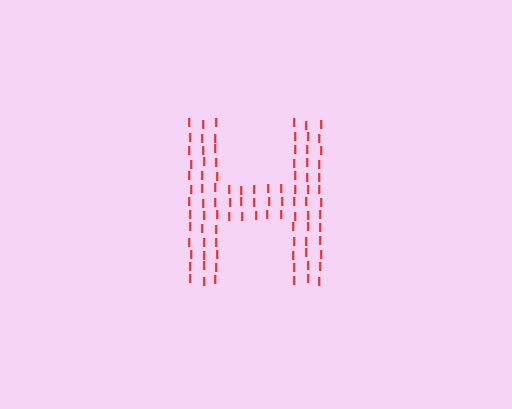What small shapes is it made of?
It is made of small letter I's.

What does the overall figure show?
The overall figure shows the letter H.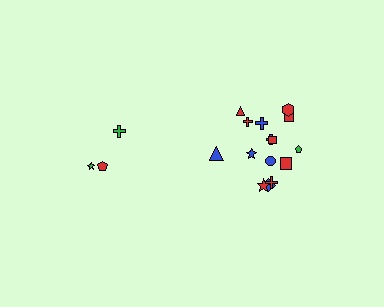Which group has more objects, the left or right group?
The right group.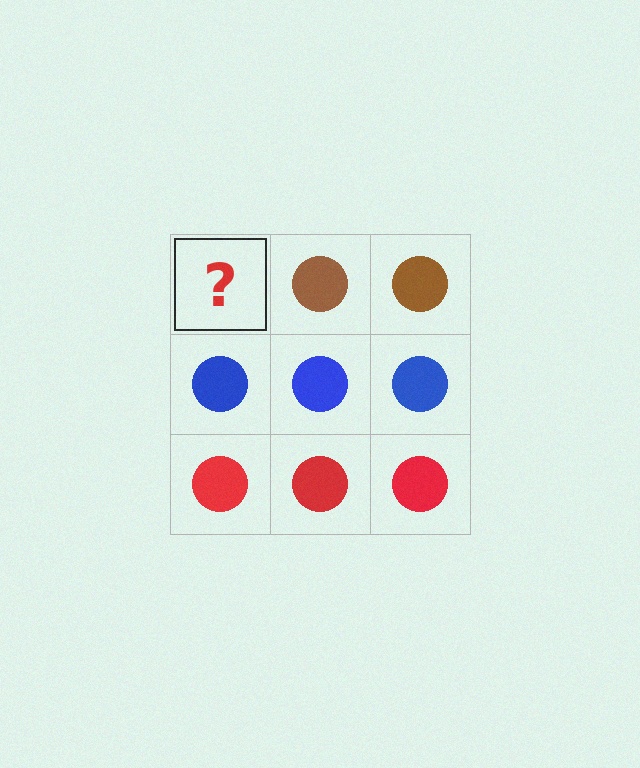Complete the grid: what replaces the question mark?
The question mark should be replaced with a brown circle.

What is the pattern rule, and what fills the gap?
The rule is that each row has a consistent color. The gap should be filled with a brown circle.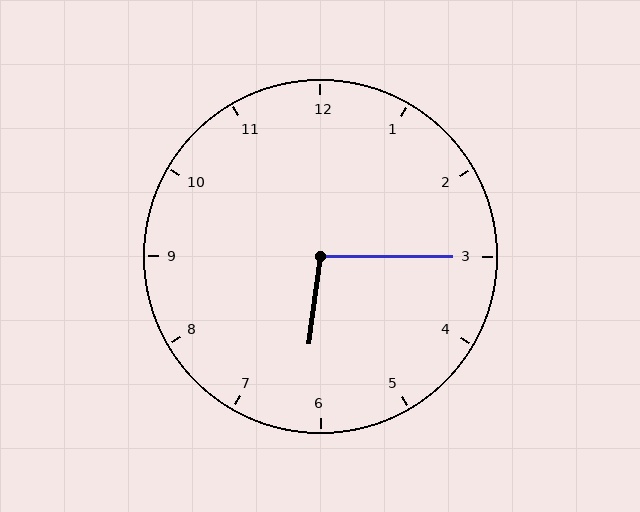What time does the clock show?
6:15.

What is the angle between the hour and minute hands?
Approximately 98 degrees.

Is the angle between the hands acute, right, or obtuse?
It is obtuse.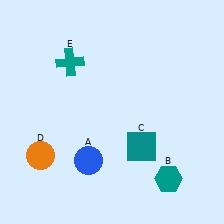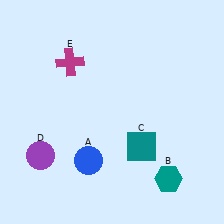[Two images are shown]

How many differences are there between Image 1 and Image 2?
There are 2 differences between the two images.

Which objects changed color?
D changed from orange to purple. E changed from teal to magenta.